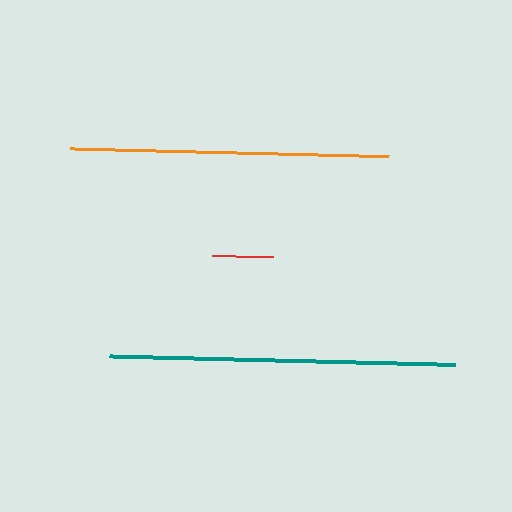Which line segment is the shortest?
The red line is the shortest at approximately 61 pixels.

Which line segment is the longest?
The teal line is the longest at approximately 346 pixels.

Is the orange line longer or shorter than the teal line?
The teal line is longer than the orange line.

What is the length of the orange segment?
The orange segment is approximately 319 pixels long.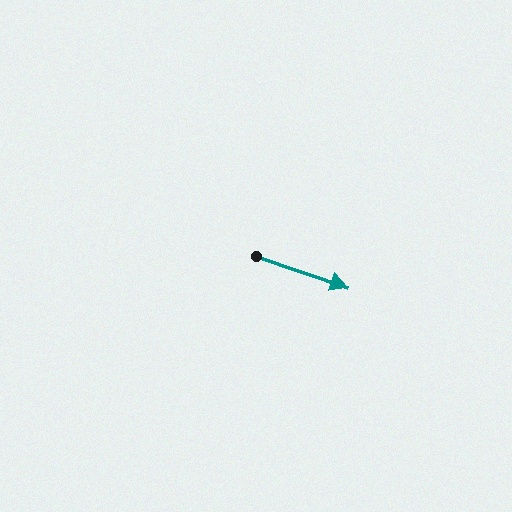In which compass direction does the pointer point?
East.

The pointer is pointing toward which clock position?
Roughly 4 o'clock.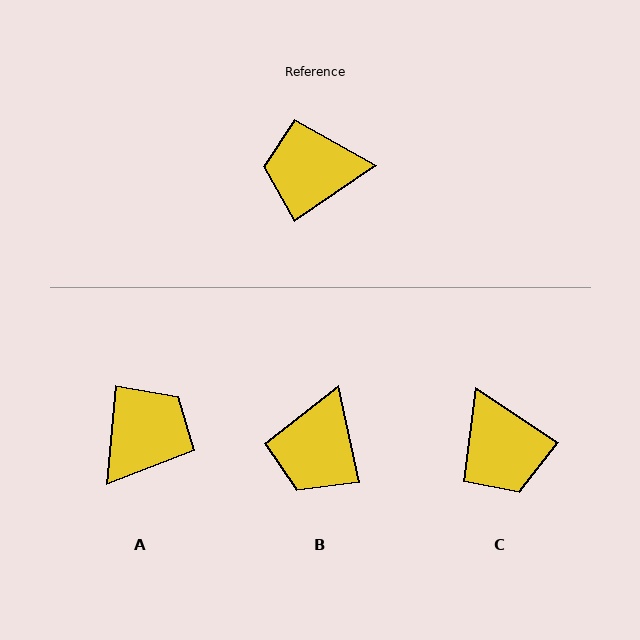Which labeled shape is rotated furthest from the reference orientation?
A, about 130 degrees away.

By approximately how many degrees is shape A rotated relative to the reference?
Approximately 130 degrees clockwise.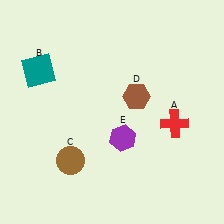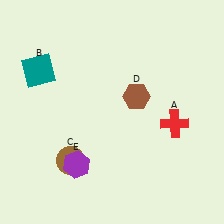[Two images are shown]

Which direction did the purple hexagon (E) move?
The purple hexagon (E) moved left.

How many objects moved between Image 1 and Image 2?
1 object moved between the two images.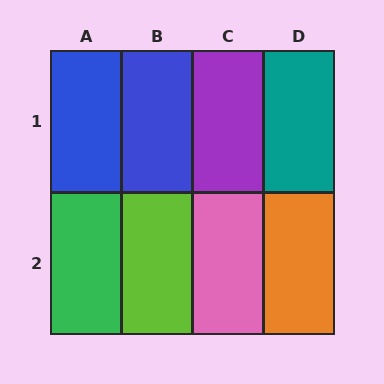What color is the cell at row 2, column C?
Pink.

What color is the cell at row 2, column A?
Green.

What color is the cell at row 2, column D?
Orange.